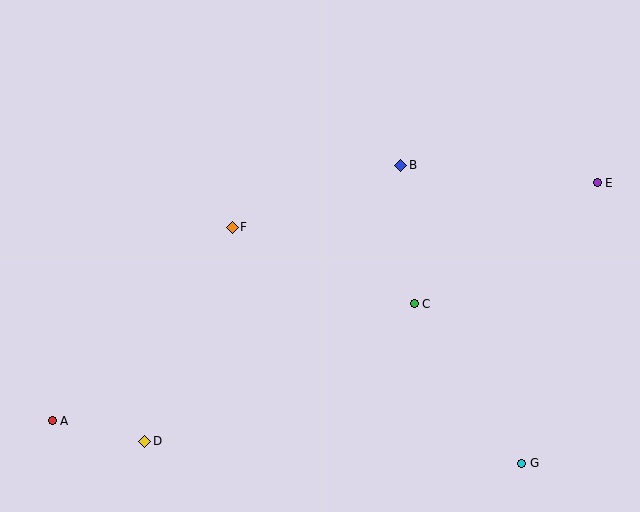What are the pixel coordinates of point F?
Point F is at (232, 227).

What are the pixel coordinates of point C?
Point C is at (414, 304).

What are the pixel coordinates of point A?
Point A is at (52, 421).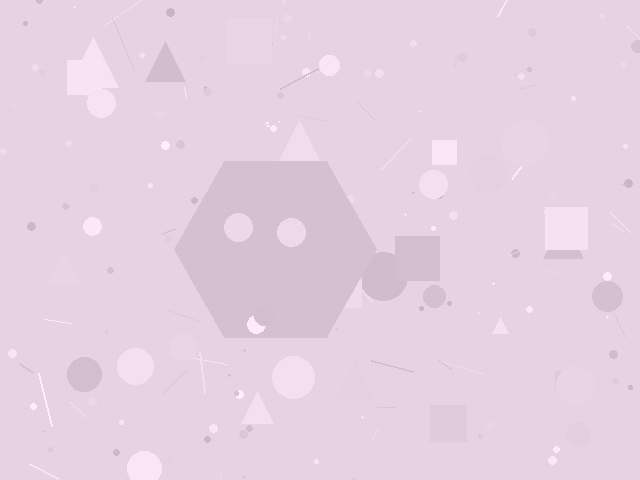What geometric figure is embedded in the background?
A hexagon is embedded in the background.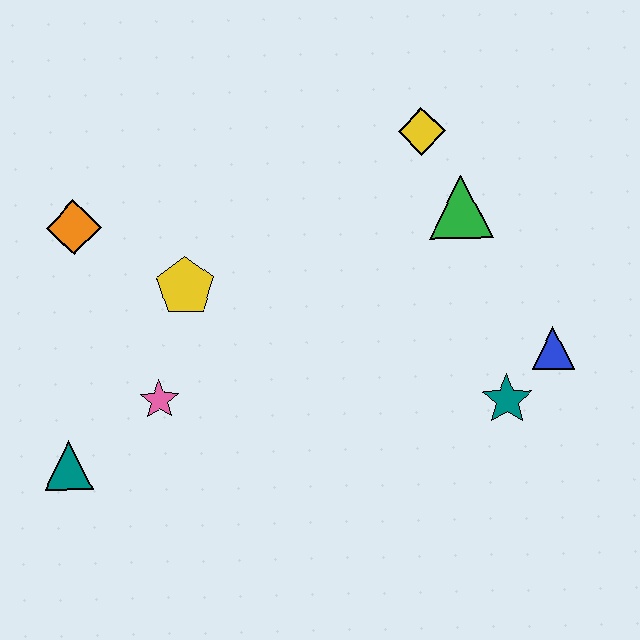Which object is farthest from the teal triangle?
The blue triangle is farthest from the teal triangle.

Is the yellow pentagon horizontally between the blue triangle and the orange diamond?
Yes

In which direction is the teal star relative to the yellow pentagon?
The teal star is to the right of the yellow pentagon.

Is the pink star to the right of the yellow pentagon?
No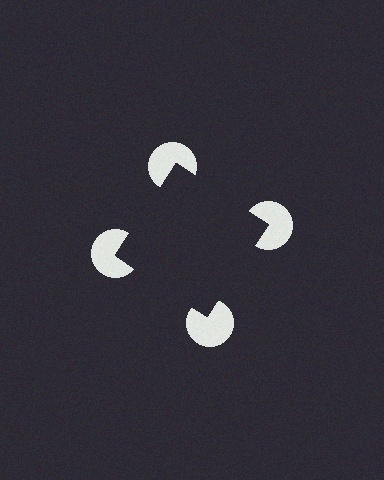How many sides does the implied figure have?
4 sides.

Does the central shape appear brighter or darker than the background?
It typically appears slightly darker than the background, even though no actual brightness change is drawn.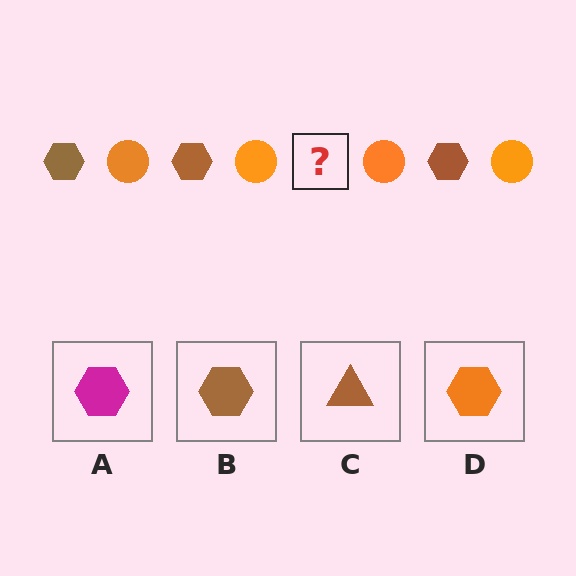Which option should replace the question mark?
Option B.